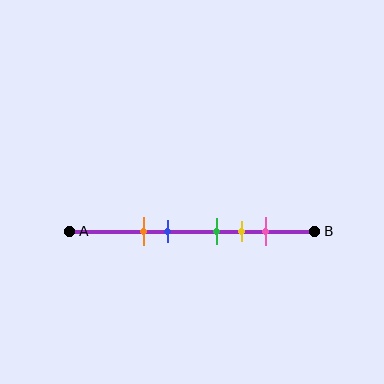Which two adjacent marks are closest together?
The green and yellow marks are the closest adjacent pair.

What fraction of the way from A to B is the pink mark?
The pink mark is approximately 80% (0.8) of the way from A to B.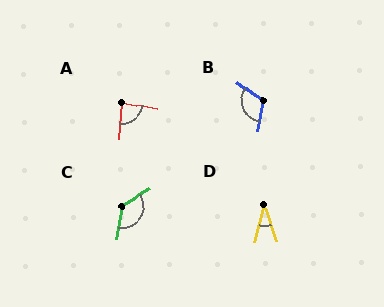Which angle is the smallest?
D, at approximately 32 degrees.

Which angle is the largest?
C, at approximately 130 degrees.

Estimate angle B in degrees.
Approximately 117 degrees.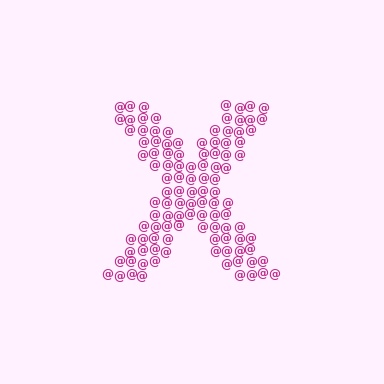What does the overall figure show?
The overall figure shows the letter X.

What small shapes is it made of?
It is made of small at signs.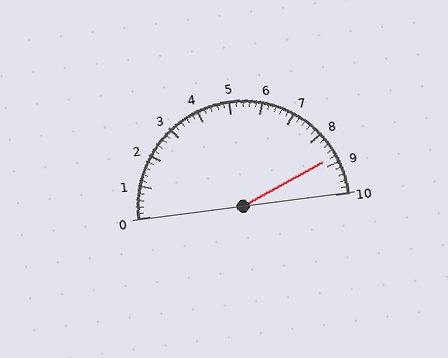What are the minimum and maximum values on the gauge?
The gauge ranges from 0 to 10.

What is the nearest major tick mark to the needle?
The nearest major tick mark is 9.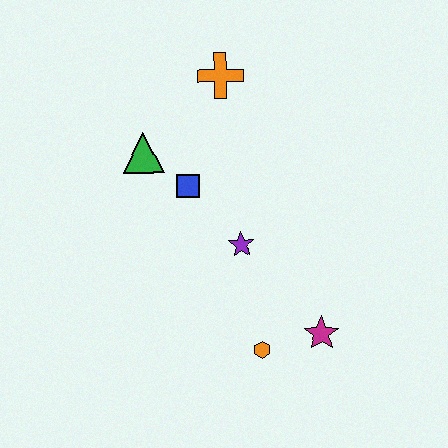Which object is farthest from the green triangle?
The magenta star is farthest from the green triangle.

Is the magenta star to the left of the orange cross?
No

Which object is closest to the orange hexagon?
The magenta star is closest to the orange hexagon.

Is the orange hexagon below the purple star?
Yes